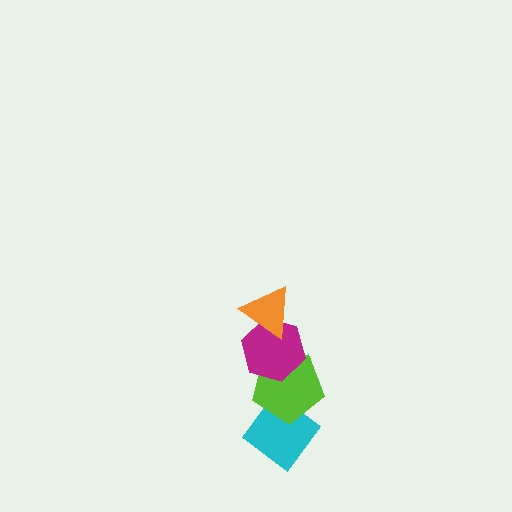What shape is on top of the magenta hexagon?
The orange triangle is on top of the magenta hexagon.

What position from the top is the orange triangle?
The orange triangle is 1st from the top.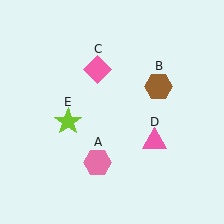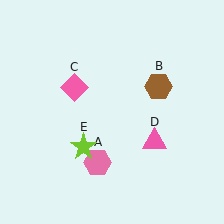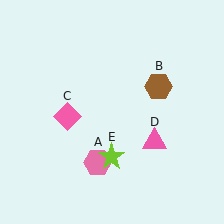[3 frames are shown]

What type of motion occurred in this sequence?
The pink diamond (object C), lime star (object E) rotated counterclockwise around the center of the scene.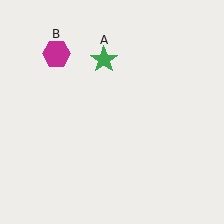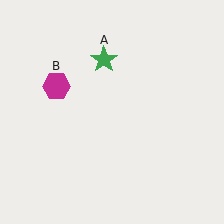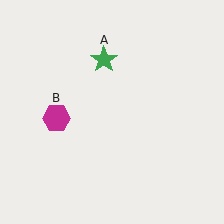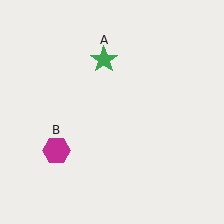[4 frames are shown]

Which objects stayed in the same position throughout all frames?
Green star (object A) remained stationary.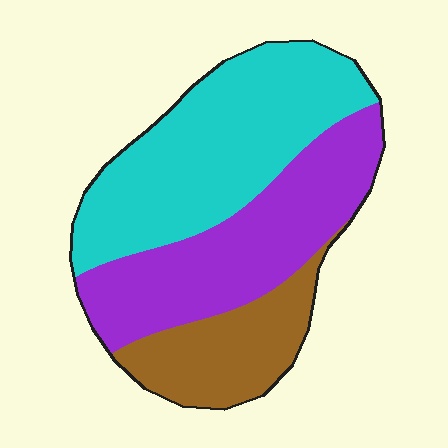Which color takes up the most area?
Cyan, at roughly 45%.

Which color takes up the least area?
Brown, at roughly 20%.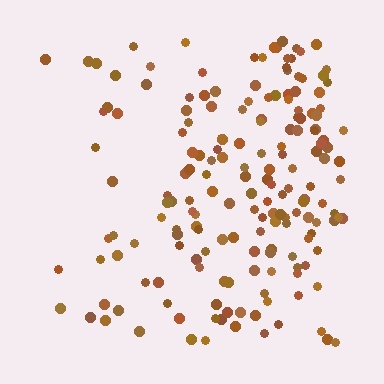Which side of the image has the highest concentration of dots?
The right.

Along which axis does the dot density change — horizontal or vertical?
Horizontal.